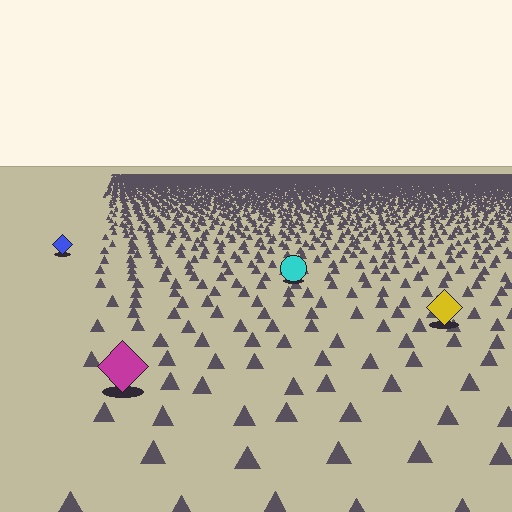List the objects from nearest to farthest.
From nearest to farthest: the magenta diamond, the yellow diamond, the cyan circle, the blue diamond.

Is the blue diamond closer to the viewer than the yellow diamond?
No. The yellow diamond is closer — you can tell from the texture gradient: the ground texture is coarser near it.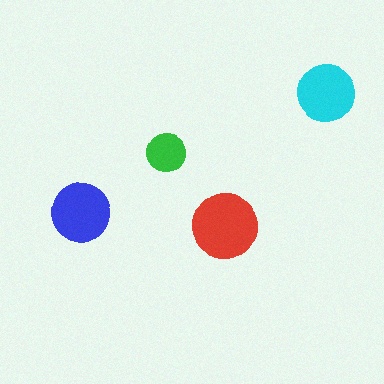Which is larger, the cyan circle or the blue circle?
The blue one.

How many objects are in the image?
There are 4 objects in the image.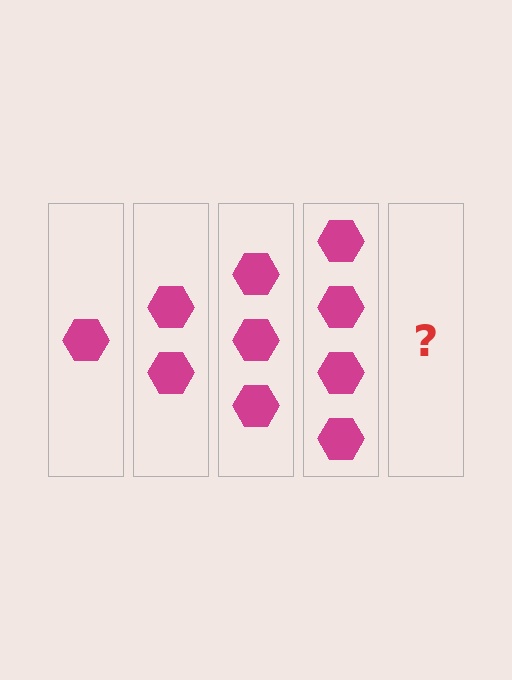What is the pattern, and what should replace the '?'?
The pattern is that each step adds one more hexagon. The '?' should be 5 hexagons.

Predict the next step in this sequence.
The next step is 5 hexagons.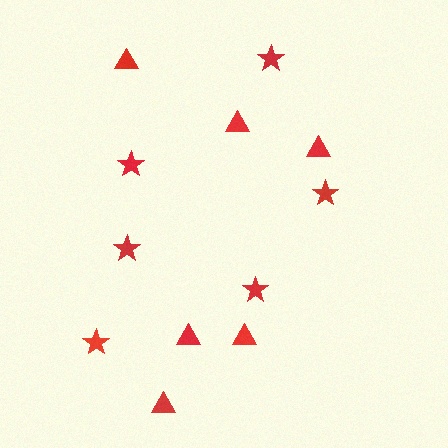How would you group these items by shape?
There are 2 groups: one group of stars (6) and one group of triangles (6).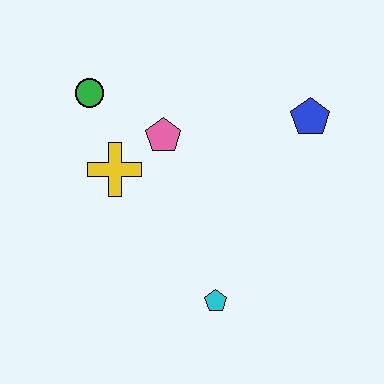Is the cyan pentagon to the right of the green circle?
Yes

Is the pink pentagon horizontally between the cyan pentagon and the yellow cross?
Yes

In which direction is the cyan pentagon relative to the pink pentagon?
The cyan pentagon is below the pink pentagon.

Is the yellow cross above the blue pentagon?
No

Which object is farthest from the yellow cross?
The blue pentagon is farthest from the yellow cross.